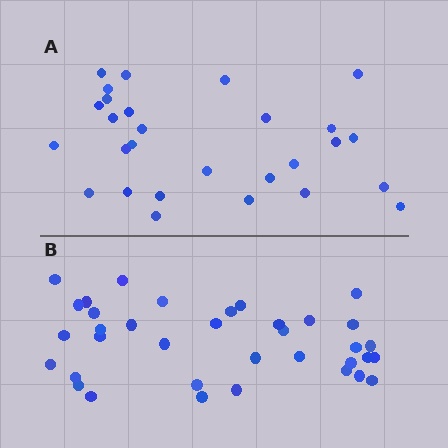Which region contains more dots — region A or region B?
Region B (the bottom region) has more dots.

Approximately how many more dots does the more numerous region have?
Region B has roughly 8 or so more dots than region A.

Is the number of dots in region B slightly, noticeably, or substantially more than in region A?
Region B has noticeably more, but not dramatically so. The ratio is roughly 1.3 to 1.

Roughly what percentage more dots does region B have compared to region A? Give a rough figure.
About 30% more.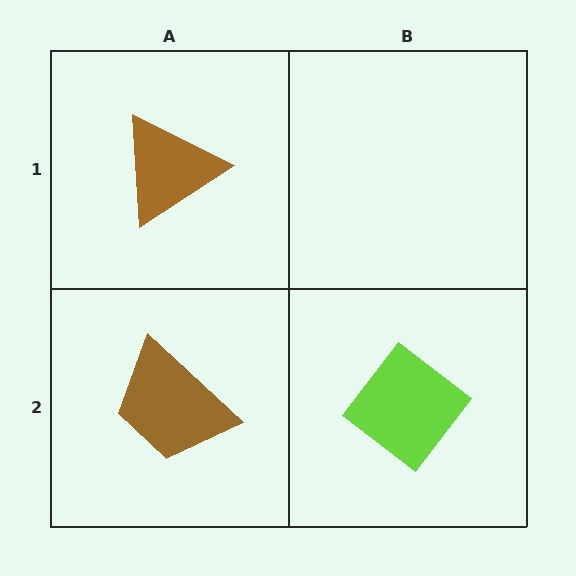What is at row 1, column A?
A brown triangle.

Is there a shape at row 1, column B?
No, that cell is empty.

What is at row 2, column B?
A lime diamond.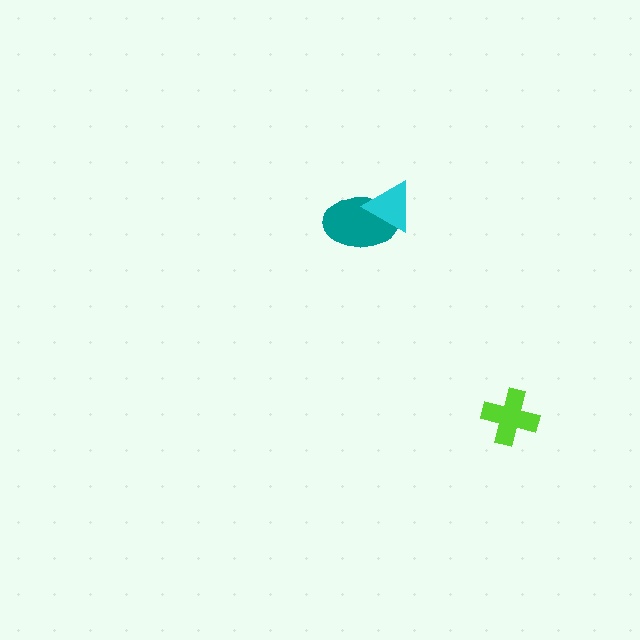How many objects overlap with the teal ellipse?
1 object overlaps with the teal ellipse.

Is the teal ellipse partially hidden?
Yes, it is partially covered by another shape.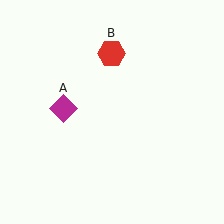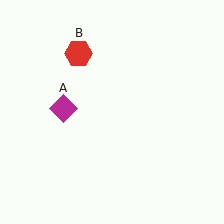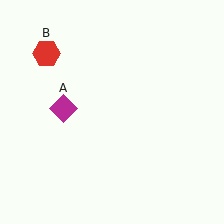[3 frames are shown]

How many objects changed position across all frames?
1 object changed position: red hexagon (object B).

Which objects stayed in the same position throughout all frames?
Magenta diamond (object A) remained stationary.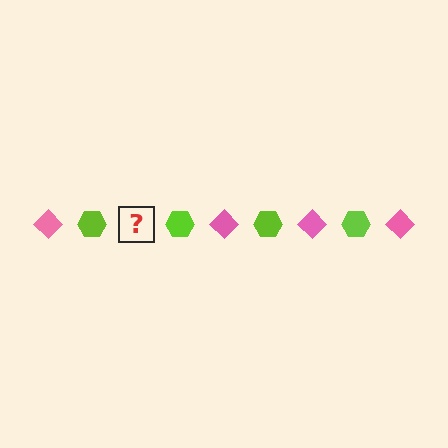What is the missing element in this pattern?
The missing element is a pink diamond.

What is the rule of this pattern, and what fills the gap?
The rule is that the pattern alternates between pink diamond and lime hexagon. The gap should be filled with a pink diamond.